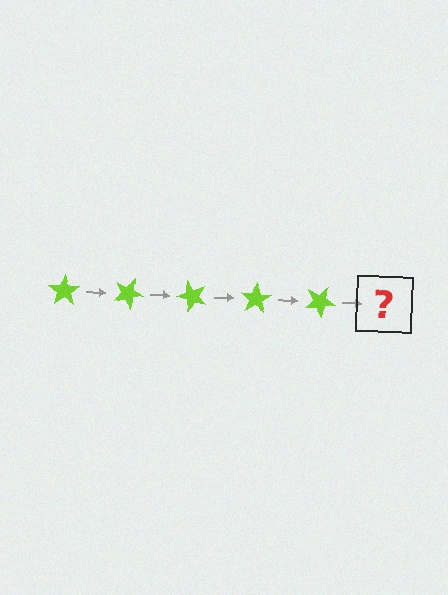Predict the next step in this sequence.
The next step is a lime star rotated 125 degrees.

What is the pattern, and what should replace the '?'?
The pattern is that the star rotates 25 degrees each step. The '?' should be a lime star rotated 125 degrees.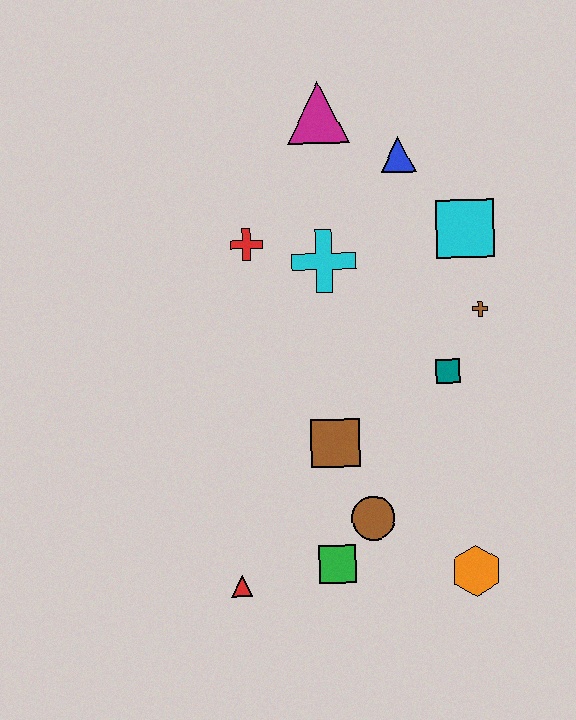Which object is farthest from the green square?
The magenta triangle is farthest from the green square.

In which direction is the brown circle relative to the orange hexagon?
The brown circle is to the left of the orange hexagon.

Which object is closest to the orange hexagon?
The brown circle is closest to the orange hexagon.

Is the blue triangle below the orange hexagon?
No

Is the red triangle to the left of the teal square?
Yes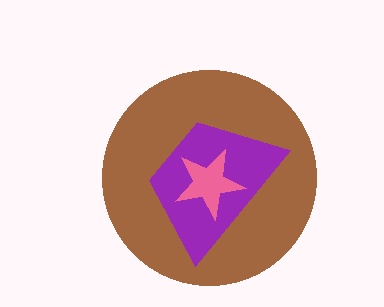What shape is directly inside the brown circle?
The purple trapezoid.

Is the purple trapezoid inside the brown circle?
Yes.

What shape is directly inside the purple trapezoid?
The pink star.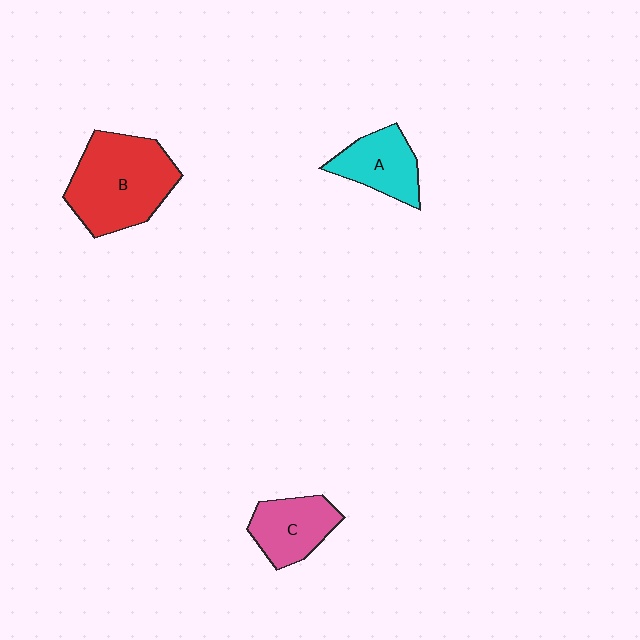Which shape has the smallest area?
Shape A (cyan).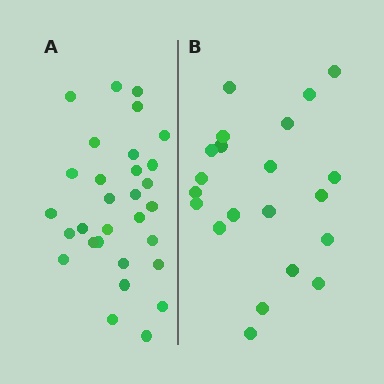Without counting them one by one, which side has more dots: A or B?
Region A (the left region) has more dots.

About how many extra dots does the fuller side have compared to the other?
Region A has roughly 8 or so more dots than region B.